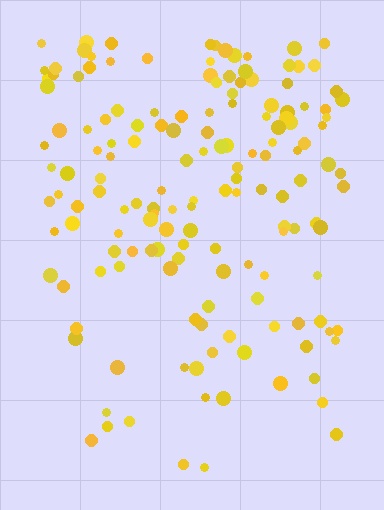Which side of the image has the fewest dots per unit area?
The bottom.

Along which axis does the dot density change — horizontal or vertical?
Vertical.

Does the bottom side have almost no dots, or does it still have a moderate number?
Still a moderate number, just noticeably fewer than the top.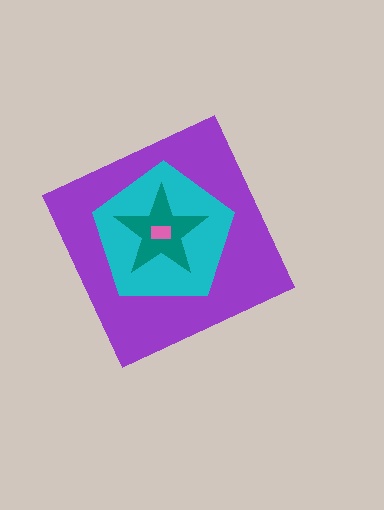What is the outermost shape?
The purple diamond.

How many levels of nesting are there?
4.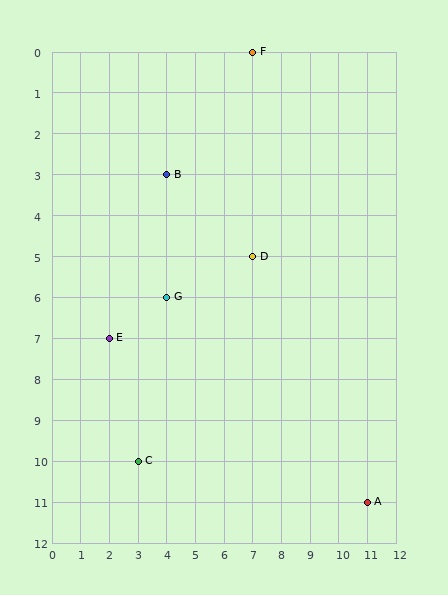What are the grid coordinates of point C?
Point C is at grid coordinates (3, 10).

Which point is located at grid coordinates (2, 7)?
Point E is at (2, 7).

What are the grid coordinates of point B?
Point B is at grid coordinates (4, 3).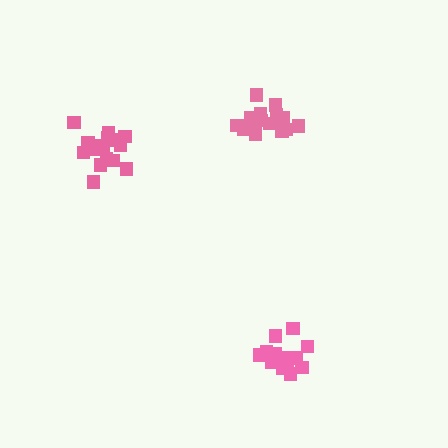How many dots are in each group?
Group 1: 14 dots, Group 2: 15 dots, Group 3: 18 dots (47 total).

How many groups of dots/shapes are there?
There are 3 groups.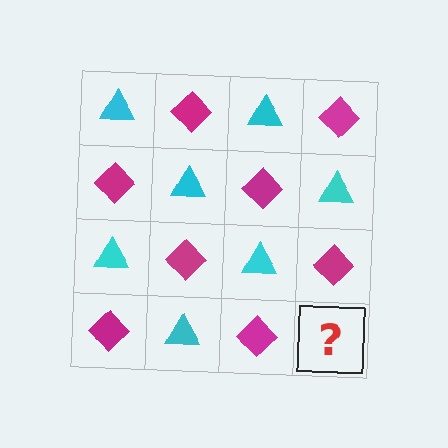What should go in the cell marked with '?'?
The missing cell should contain a cyan triangle.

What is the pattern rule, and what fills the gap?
The rule is that it alternates cyan triangle and magenta diamond in a checkerboard pattern. The gap should be filled with a cyan triangle.